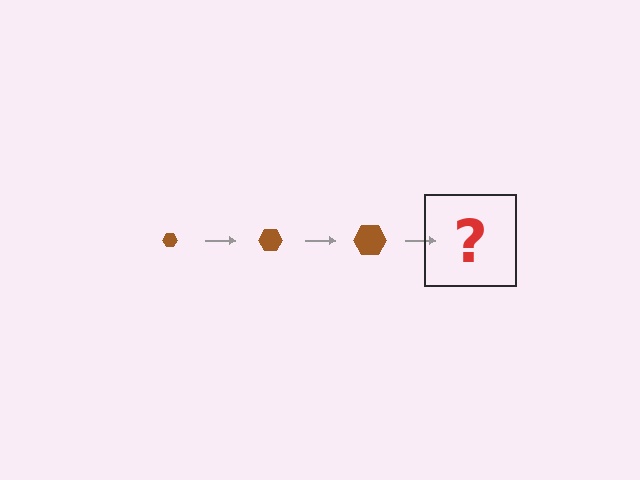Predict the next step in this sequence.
The next step is a brown hexagon, larger than the previous one.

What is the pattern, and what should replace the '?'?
The pattern is that the hexagon gets progressively larger each step. The '?' should be a brown hexagon, larger than the previous one.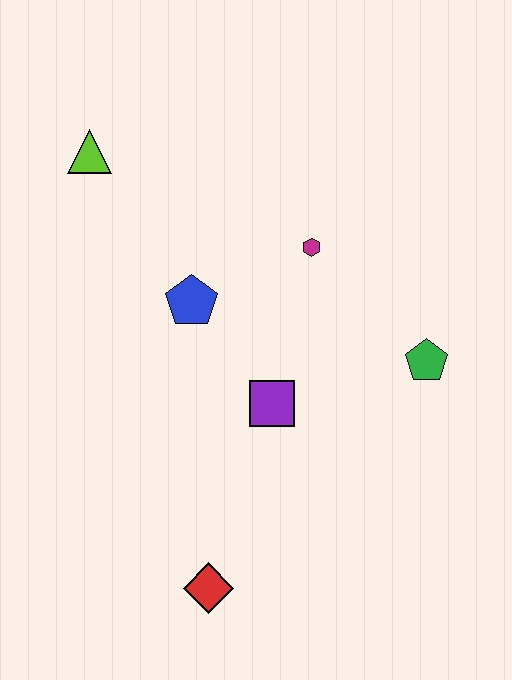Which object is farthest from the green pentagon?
The lime triangle is farthest from the green pentagon.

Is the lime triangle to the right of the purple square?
No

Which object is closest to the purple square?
The blue pentagon is closest to the purple square.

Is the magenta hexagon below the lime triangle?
Yes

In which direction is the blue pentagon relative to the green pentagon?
The blue pentagon is to the left of the green pentagon.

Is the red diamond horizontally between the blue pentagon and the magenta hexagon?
Yes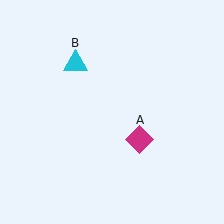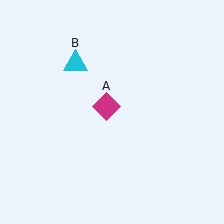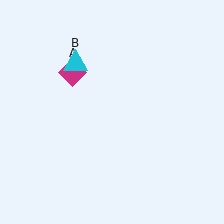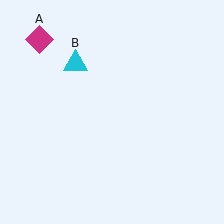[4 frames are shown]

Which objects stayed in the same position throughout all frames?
Cyan triangle (object B) remained stationary.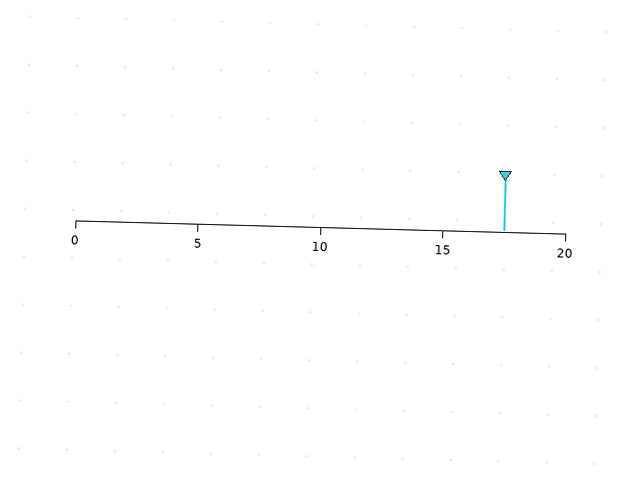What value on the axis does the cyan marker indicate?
The marker indicates approximately 17.5.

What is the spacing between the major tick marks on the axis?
The major ticks are spaced 5 apart.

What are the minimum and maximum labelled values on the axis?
The axis runs from 0 to 20.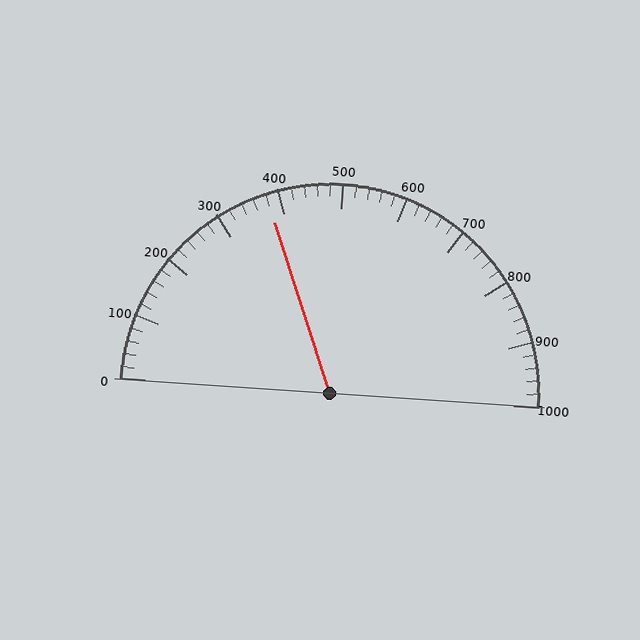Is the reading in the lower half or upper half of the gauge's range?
The reading is in the lower half of the range (0 to 1000).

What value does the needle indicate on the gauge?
The needle indicates approximately 380.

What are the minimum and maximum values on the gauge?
The gauge ranges from 0 to 1000.